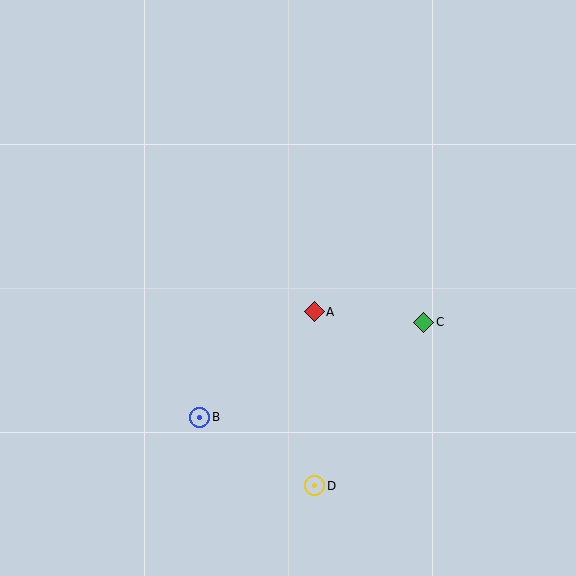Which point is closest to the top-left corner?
Point A is closest to the top-left corner.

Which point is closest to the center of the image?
Point A at (314, 312) is closest to the center.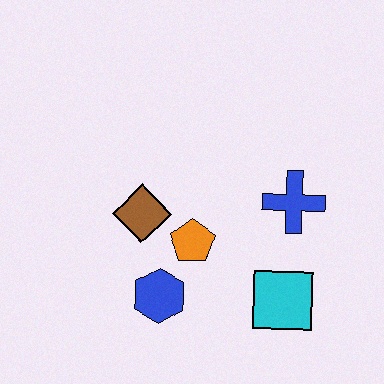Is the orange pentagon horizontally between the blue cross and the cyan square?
No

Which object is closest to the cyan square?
The blue cross is closest to the cyan square.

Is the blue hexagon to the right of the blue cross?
No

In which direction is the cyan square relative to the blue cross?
The cyan square is below the blue cross.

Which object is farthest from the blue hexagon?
The blue cross is farthest from the blue hexagon.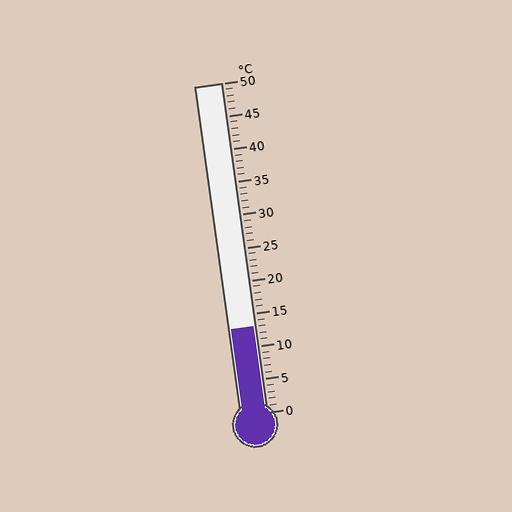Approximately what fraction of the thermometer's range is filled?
The thermometer is filled to approximately 25% of its range.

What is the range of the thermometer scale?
The thermometer scale ranges from 0°C to 50°C.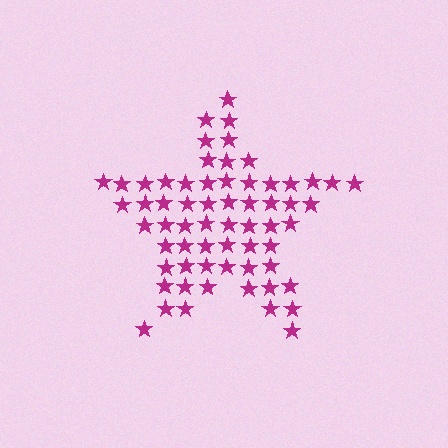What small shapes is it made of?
It is made of small stars.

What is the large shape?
The large shape is a star.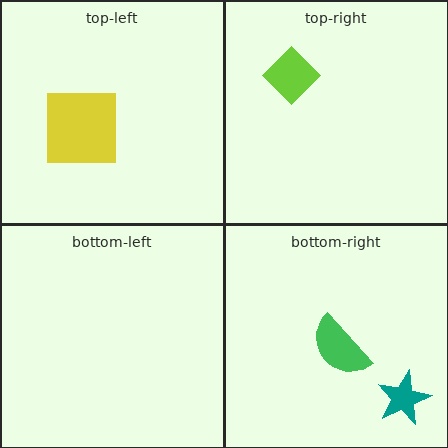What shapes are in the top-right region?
The lime diamond.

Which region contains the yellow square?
The top-left region.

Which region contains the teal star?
The bottom-right region.